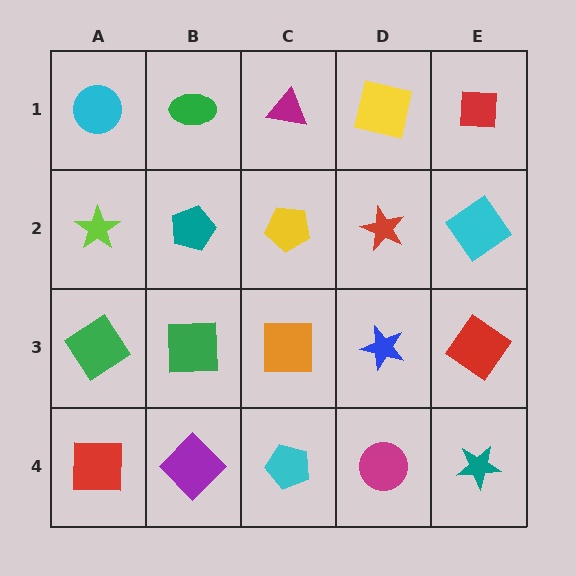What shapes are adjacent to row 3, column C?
A yellow pentagon (row 2, column C), a cyan pentagon (row 4, column C), a green square (row 3, column B), a blue star (row 3, column D).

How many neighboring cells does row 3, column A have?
3.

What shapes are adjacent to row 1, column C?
A yellow pentagon (row 2, column C), a green ellipse (row 1, column B), a yellow square (row 1, column D).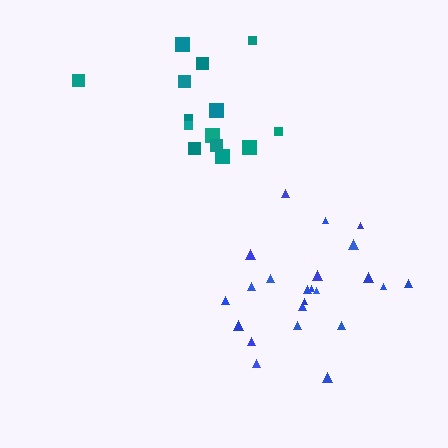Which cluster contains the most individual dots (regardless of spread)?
Blue (23).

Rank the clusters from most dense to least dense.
teal, blue.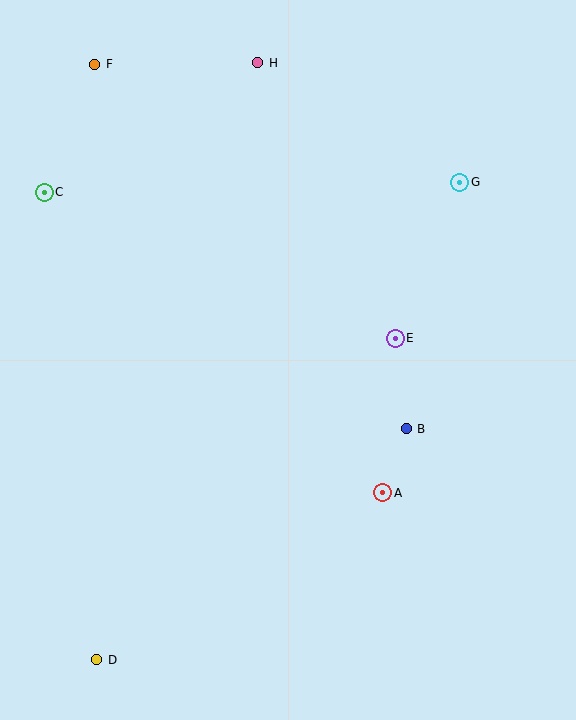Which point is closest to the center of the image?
Point E at (395, 338) is closest to the center.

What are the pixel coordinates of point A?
Point A is at (383, 493).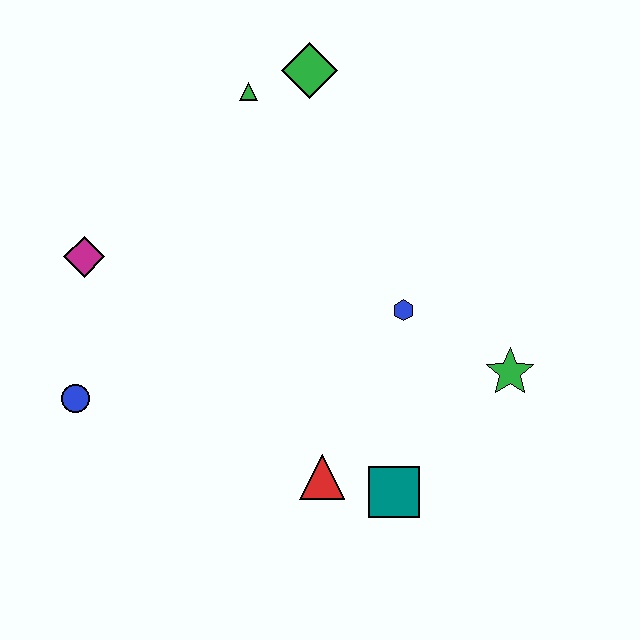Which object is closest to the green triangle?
The green diamond is closest to the green triangle.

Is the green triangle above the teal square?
Yes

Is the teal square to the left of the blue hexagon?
Yes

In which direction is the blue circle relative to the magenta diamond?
The blue circle is below the magenta diamond.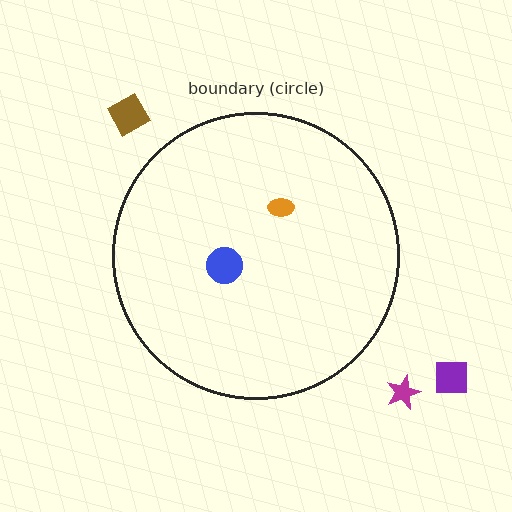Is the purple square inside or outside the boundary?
Outside.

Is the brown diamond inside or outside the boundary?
Outside.